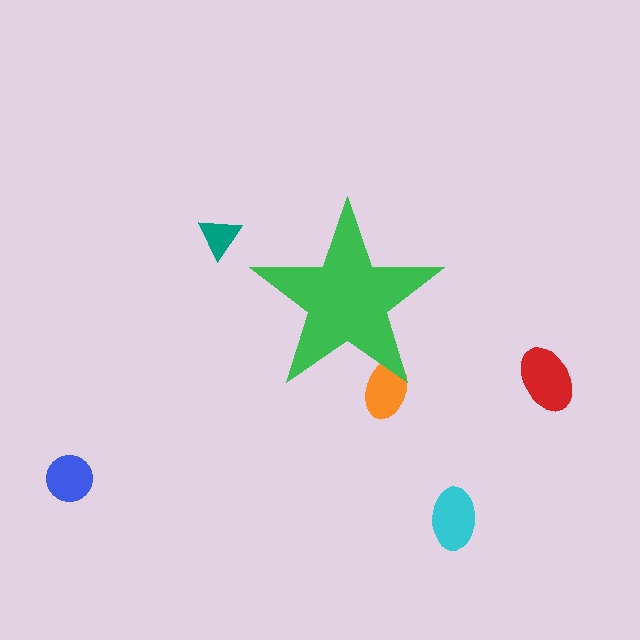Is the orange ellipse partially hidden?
Yes, the orange ellipse is partially hidden behind the green star.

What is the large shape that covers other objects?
A green star.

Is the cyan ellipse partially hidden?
No, the cyan ellipse is fully visible.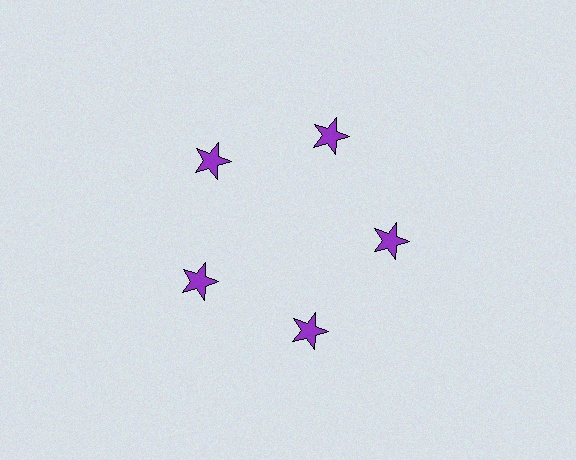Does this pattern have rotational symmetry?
Yes, this pattern has 5-fold rotational symmetry. It looks the same after rotating 72 degrees around the center.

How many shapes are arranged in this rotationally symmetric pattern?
There are 5 shapes, arranged in 5 groups of 1.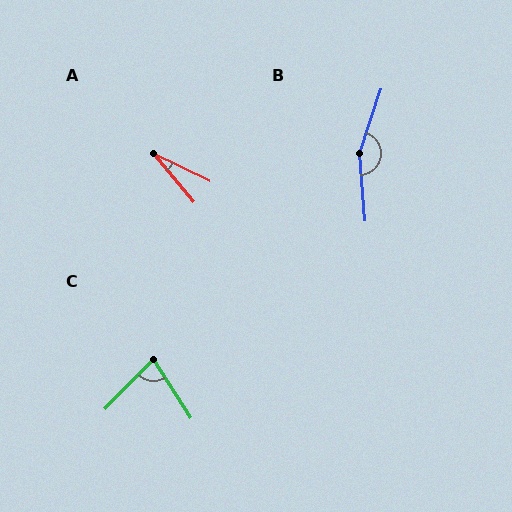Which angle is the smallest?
A, at approximately 25 degrees.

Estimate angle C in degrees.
Approximately 77 degrees.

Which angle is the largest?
B, at approximately 157 degrees.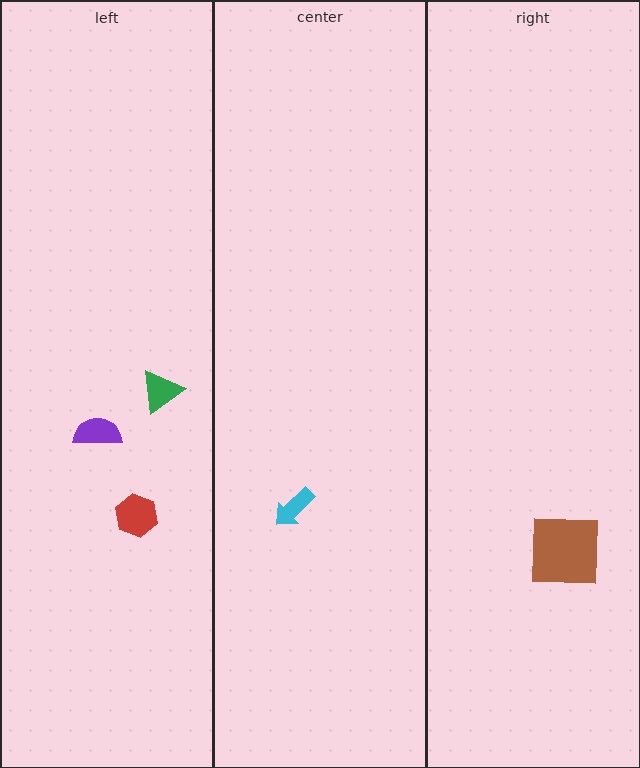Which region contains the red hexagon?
The left region.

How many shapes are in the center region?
1.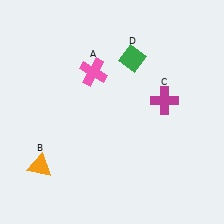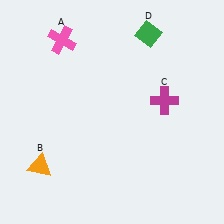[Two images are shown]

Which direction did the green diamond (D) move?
The green diamond (D) moved up.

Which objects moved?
The objects that moved are: the pink cross (A), the green diamond (D).